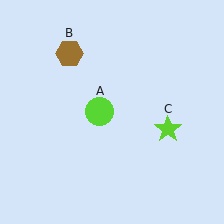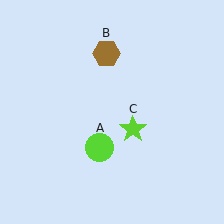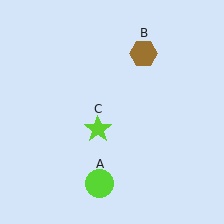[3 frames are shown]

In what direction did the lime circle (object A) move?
The lime circle (object A) moved down.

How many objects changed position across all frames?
3 objects changed position: lime circle (object A), brown hexagon (object B), lime star (object C).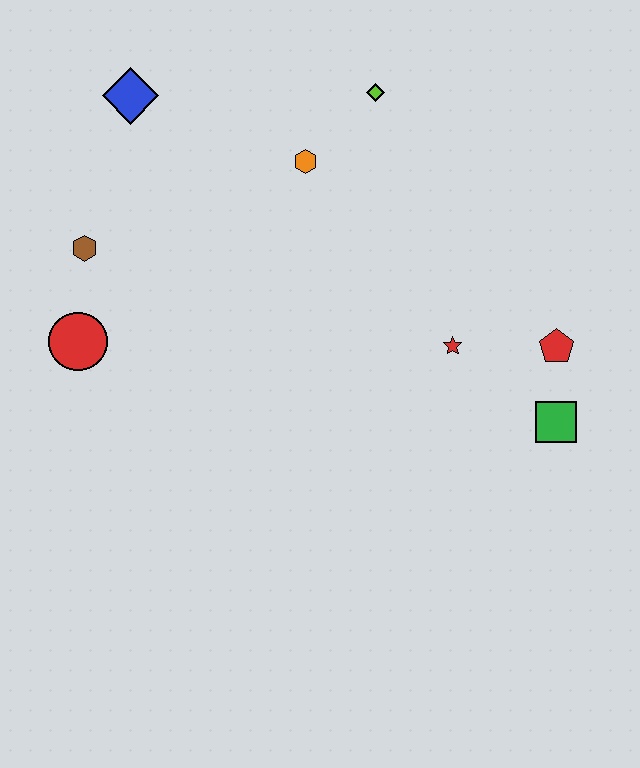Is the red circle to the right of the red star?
No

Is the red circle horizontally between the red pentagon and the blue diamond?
No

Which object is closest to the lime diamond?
The orange hexagon is closest to the lime diamond.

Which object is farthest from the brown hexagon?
The green square is farthest from the brown hexagon.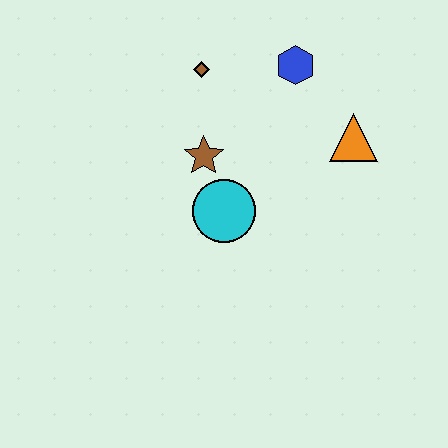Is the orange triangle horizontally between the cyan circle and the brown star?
No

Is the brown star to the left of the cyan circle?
Yes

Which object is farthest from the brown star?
The orange triangle is farthest from the brown star.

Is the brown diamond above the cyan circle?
Yes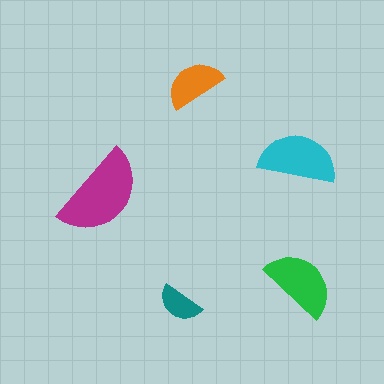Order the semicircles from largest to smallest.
the magenta one, the cyan one, the green one, the orange one, the teal one.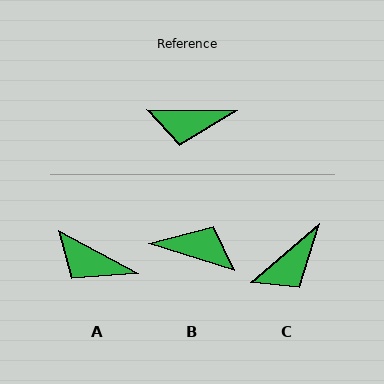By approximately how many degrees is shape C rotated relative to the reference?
Approximately 41 degrees counter-clockwise.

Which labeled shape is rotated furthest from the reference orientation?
B, about 163 degrees away.